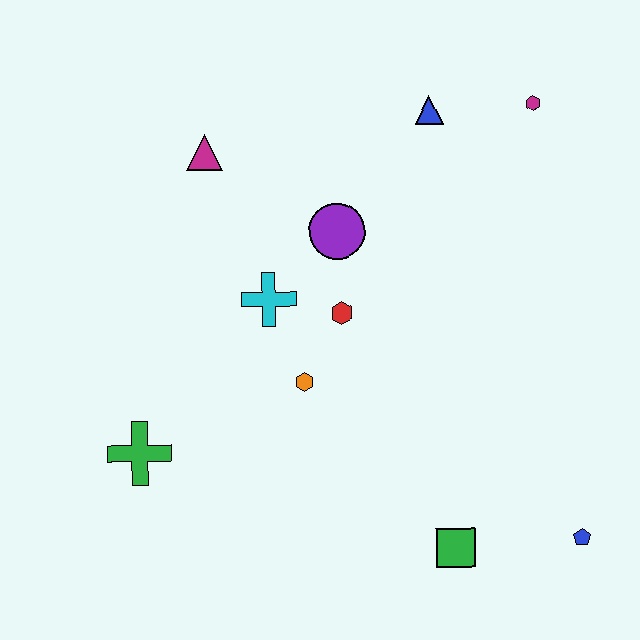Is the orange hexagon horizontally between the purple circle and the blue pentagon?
No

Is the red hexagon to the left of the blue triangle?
Yes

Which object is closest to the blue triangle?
The magenta hexagon is closest to the blue triangle.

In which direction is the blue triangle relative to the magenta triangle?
The blue triangle is to the right of the magenta triangle.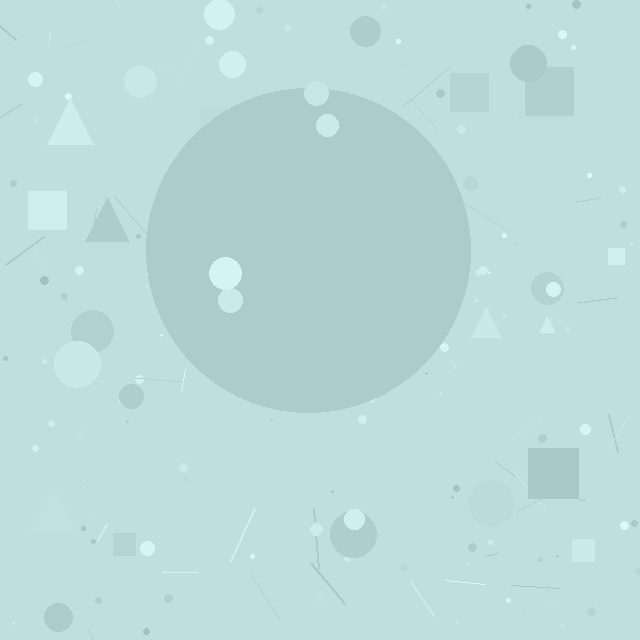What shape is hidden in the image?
A circle is hidden in the image.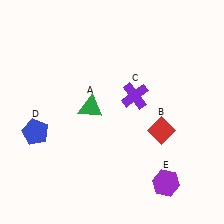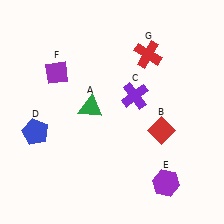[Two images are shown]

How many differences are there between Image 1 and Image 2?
There are 2 differences between the two images.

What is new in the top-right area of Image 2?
A red cross (G) was added in the top-right area of Image 2.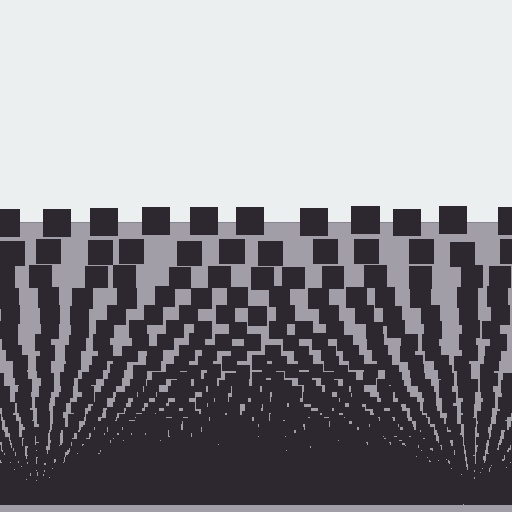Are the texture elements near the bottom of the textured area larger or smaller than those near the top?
Smaller. The gradient is inverted — elements near the bottom are smaller and denser.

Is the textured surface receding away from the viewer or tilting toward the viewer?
The surface appears to tilt toward the viewer. Texture elements get larger and sparser toward the top.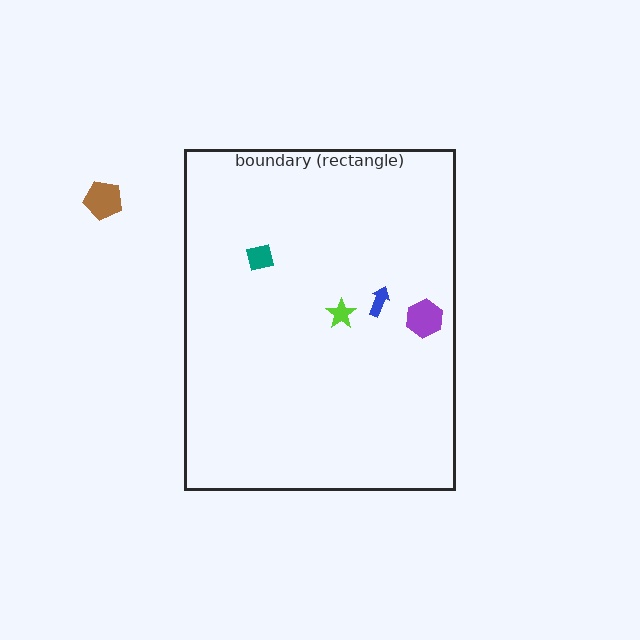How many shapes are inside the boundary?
4 inside, 1 outside.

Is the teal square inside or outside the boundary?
Inside.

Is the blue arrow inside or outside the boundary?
Inside.